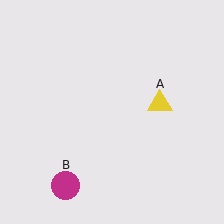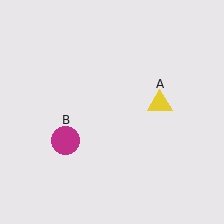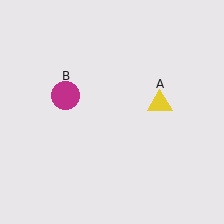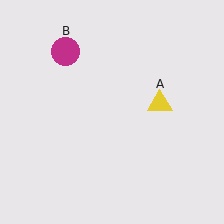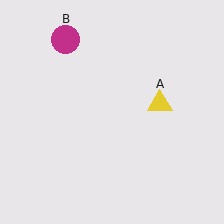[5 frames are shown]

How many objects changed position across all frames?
1 object changed position: magenta circle (object B).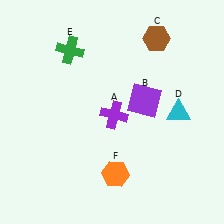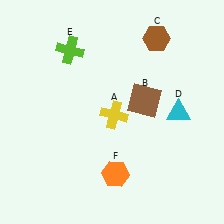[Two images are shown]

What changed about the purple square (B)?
In Image 1, B is purple. In Image 2, it changed to brown.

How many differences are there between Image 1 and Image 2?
There are 3 differences between the two images.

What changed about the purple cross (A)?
In Image 1, A is purple. In Image 2, it changed to yellow.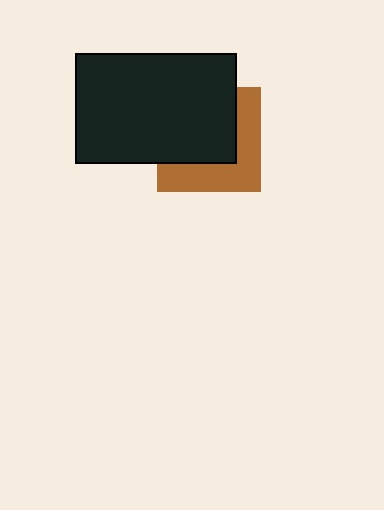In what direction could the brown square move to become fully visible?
The brown square could move toward the lower-right. That would shift it out from behind the black rectangle entirely.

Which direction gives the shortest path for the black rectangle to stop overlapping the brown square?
Moving toward the upper-left gives the shortest separation.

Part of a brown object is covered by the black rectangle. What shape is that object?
It is a square.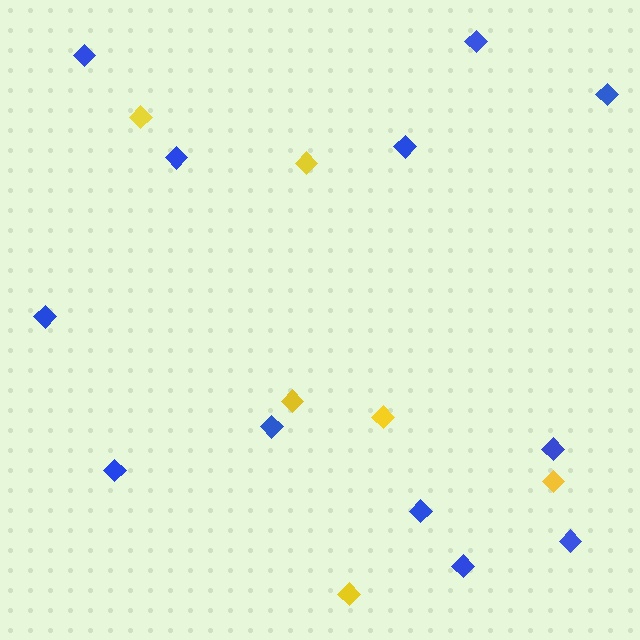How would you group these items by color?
There are 2 groups: one group of yellow diamonds (6) and one group of blue diamonds (12).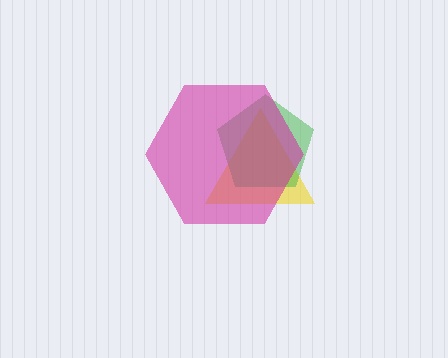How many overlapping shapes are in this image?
There are 3 overlapping shapes in the image.